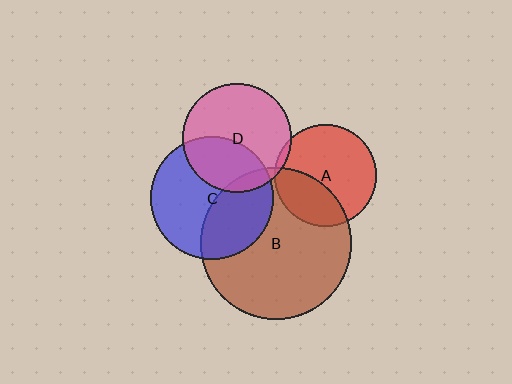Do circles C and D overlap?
Yes.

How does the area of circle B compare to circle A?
Approximately 2.2 times.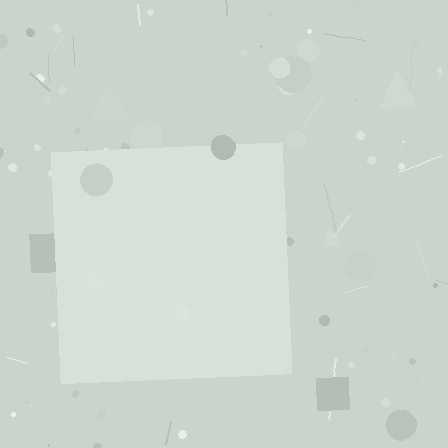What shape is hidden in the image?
A square is hidden in the image.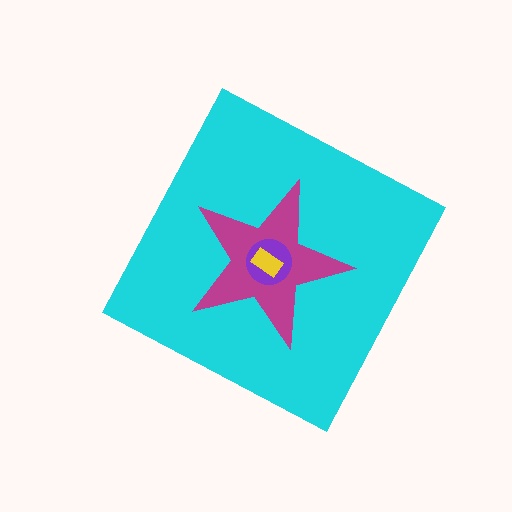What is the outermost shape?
The cyan diamond.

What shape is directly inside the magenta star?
The purple circle.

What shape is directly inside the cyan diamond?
The magenta star.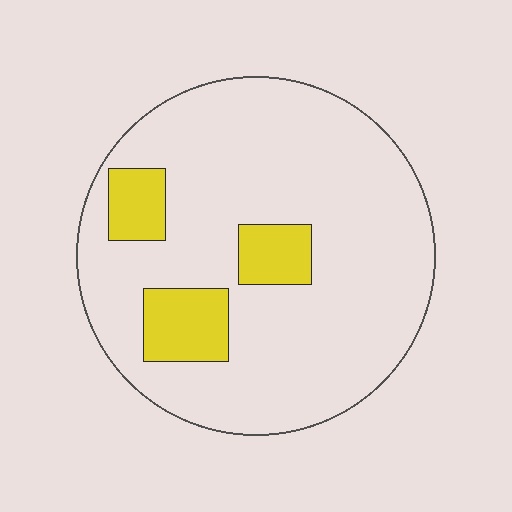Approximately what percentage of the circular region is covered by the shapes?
Approximately 15%.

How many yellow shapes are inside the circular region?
3.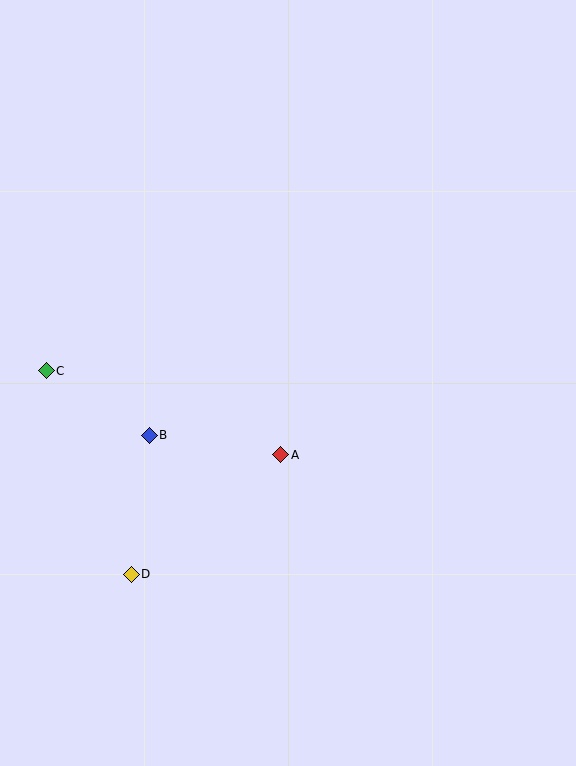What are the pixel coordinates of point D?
Point D is at (131, 574).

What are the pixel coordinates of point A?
Point A is at (281, 455).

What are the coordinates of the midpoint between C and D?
The midpoint between C and D is at (89, 472).